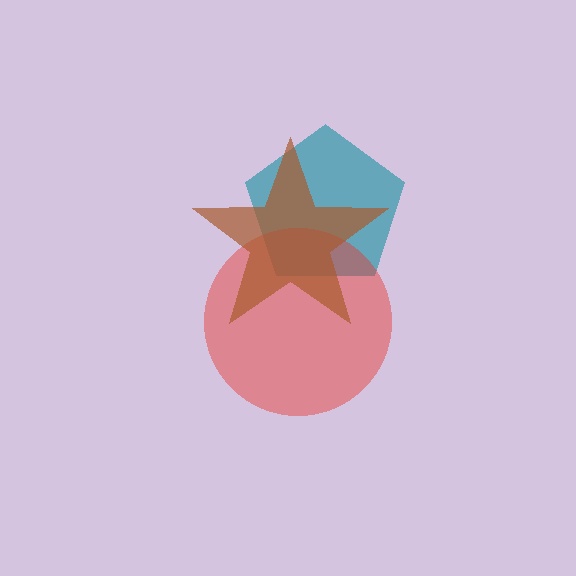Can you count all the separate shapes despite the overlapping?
Yes, there are 3 separate shapes.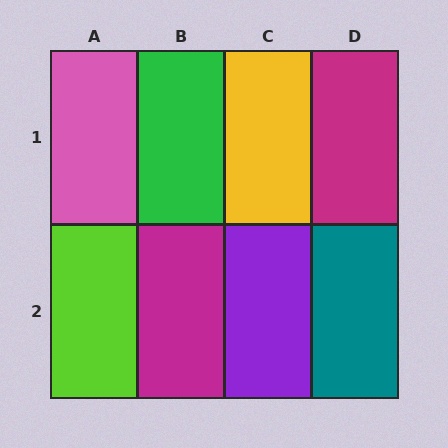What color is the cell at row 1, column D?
Magenta.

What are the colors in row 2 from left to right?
Lime, magenta, purple, teal.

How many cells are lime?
1 cell is lime.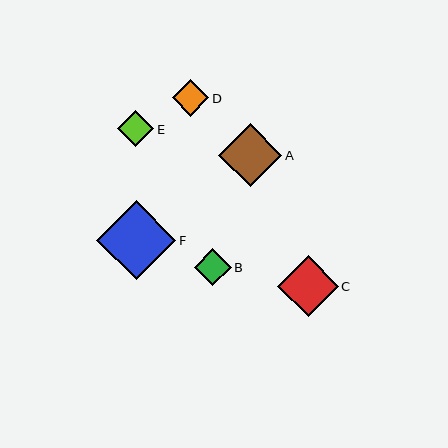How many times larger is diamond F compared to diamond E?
Diamond F is approximately 2.2 times the size of diamond E.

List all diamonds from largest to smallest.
From largest to smallest: F, A, C, B, D, E.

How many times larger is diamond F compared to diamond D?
Diamond F is approximately 2.2 times the size of diamond D.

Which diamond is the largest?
Diamond F is the largest with a size of approximately 79 pixels.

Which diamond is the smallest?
Diamond E is the smallest with a size of approximately 36 pixels.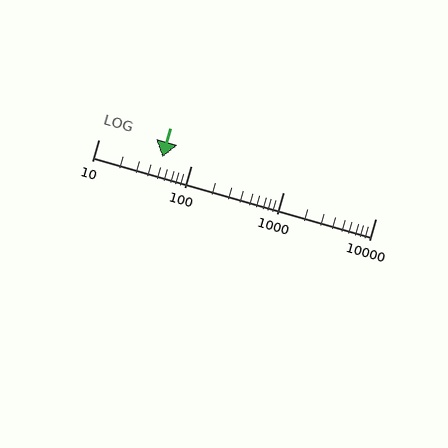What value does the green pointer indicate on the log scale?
The pointer indicates approximately 49.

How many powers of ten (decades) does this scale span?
The scale spans 3 decades, from 10 to 10000.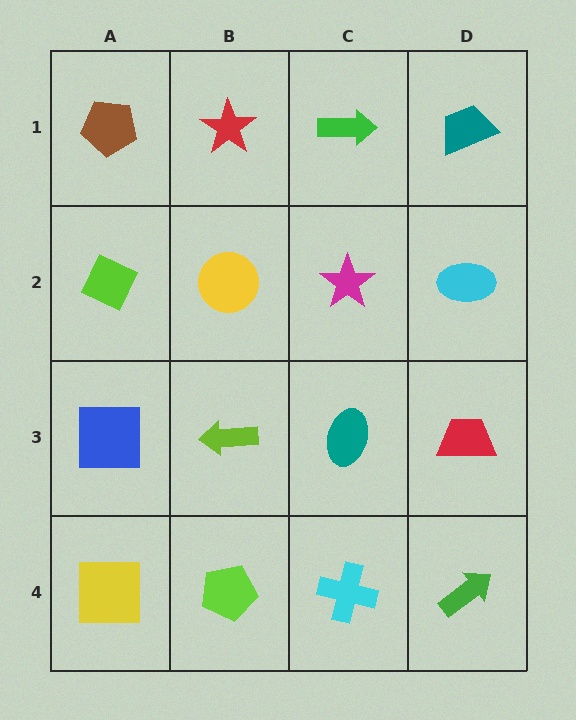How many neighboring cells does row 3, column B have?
4.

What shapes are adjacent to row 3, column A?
A lime diamond (row 2, column A), a yellow square (row 4, column A), a lime arrow (row 3, column B).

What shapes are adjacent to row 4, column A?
A blue square (row 3, column A), a lime pentagon (row 4, column B).